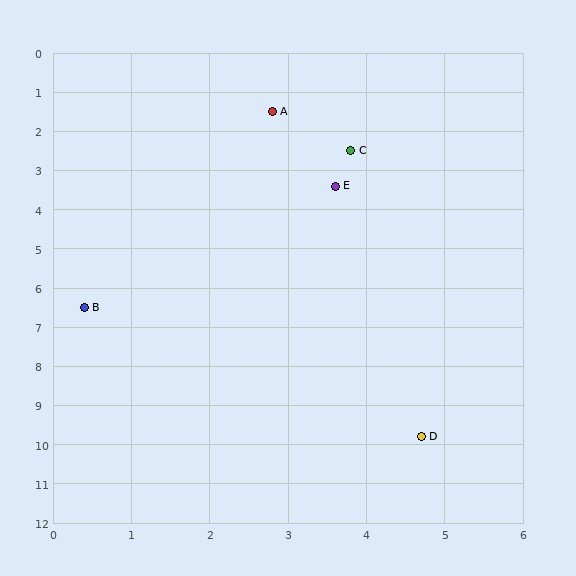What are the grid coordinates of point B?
Point B is at approximately (0.4, 6.5).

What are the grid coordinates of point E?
Point E is at approximately (3.6, 3.4).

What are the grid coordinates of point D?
Point D is at approximately (4.7, 9.8).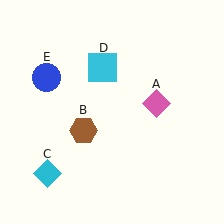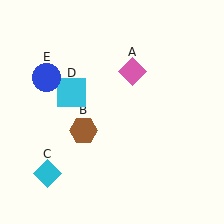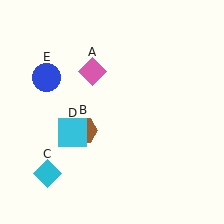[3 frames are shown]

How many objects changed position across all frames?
2 objects changed position: pink diamond (object A), cyan square (object D).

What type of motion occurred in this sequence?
The pink diamond (object A), cyan square (object D) rotated counterclockwise around the center of the scene.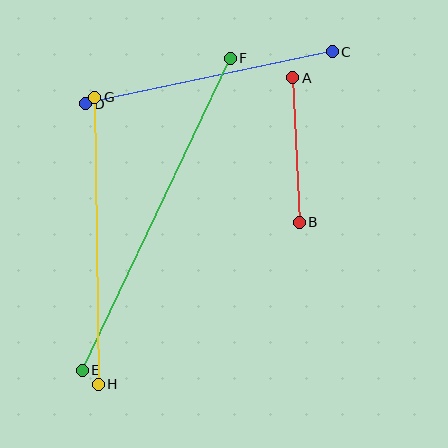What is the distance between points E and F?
The distance is approximately 346 pixels.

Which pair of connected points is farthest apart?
Points E and F are farthest apart.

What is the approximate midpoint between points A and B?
The midpoint is at approximately (296, 150) pixels.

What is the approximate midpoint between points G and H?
The midpoint is at approximately (97, 241) pixels.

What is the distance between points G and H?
The distance is approximately 287 pixels.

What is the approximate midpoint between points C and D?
The midpoint is at approximately (209, 78) pixels.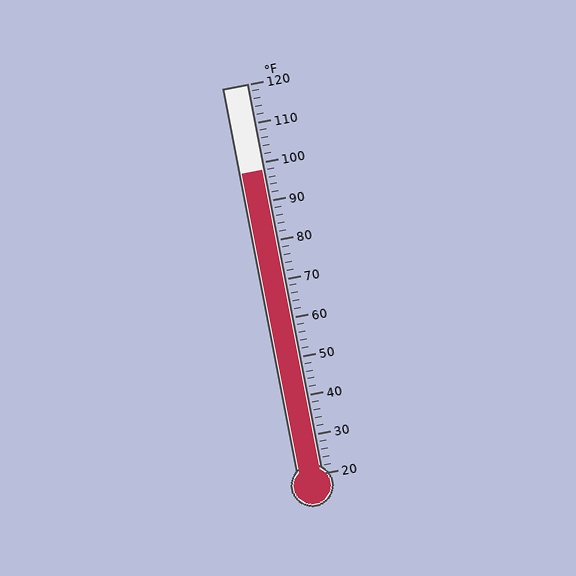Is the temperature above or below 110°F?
The temperature is below 110°F.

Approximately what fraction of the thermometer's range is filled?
The thermometer is filled to approximately 80% of its range.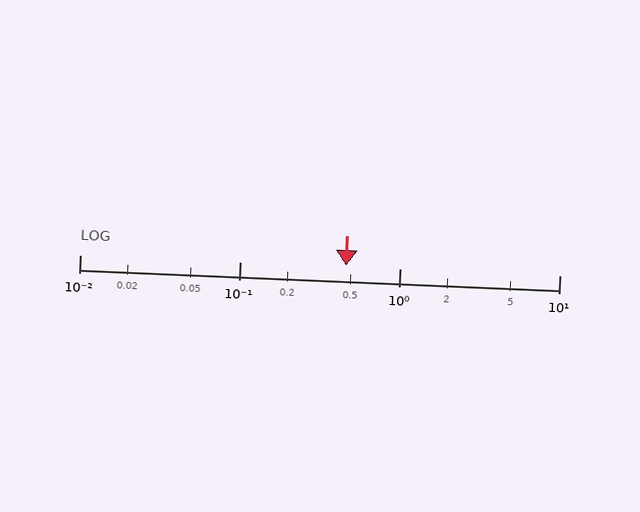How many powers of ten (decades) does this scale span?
The scale spans 3 decades, from 0.01 to 10.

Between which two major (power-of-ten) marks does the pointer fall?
The pointer is between 0.1 and 1.